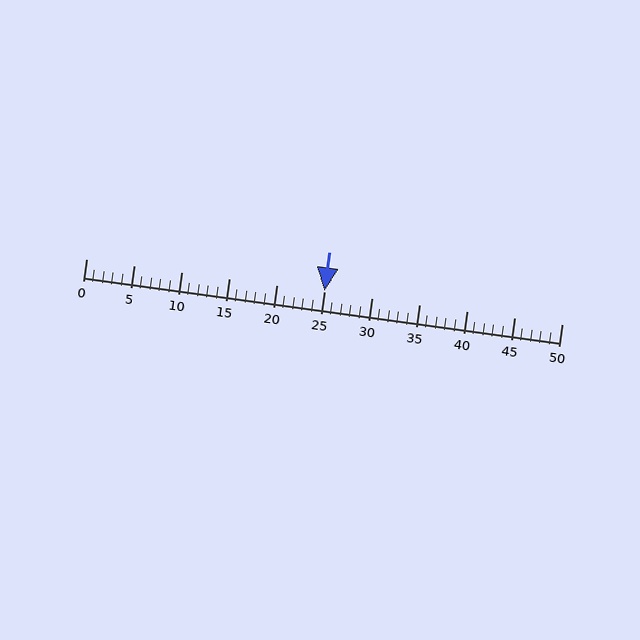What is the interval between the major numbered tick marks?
The major tick marks are spaced 5 units apart.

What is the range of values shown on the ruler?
The ruler shows values from 0 to 50.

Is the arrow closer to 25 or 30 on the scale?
The arrow is closer to 25.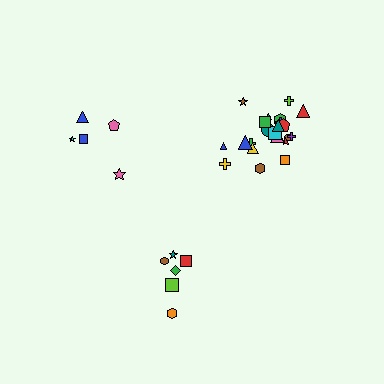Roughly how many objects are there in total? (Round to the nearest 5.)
Roughly 35 objects in total.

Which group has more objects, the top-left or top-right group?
The top-right group.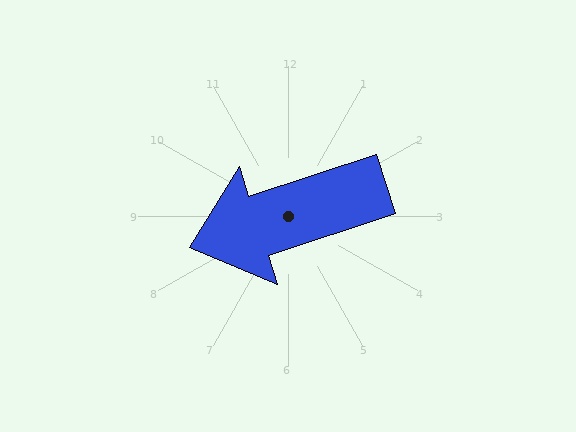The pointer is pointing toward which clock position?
Roughly 8 o'clock.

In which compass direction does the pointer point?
West.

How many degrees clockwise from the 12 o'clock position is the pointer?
Approximately 252 degrees.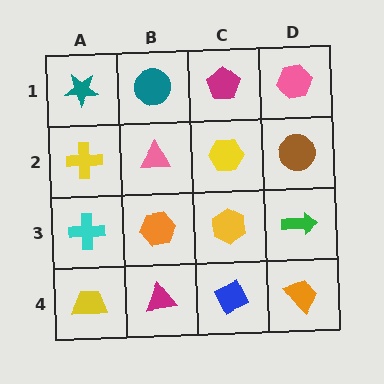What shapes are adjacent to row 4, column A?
A cyan cross (row 3, column A), a magenta triangle (row 4, column B).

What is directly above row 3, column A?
A yellow cross.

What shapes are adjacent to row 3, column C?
A yellow hexagon (row 2, column C), a blue diamond (row 4, column C), an orange hexagon (row 3, column B), a green arrow (row 3, column D).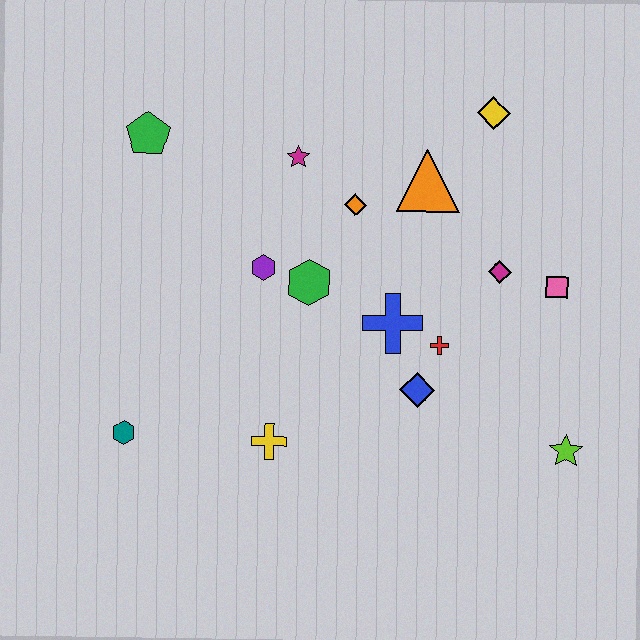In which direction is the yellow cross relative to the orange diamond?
The yellow cross is below the orange diamond.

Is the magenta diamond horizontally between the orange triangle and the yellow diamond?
No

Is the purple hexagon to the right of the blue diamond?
No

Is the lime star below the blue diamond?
Yes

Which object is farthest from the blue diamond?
The green pentagon is farthest from the blue diamond.